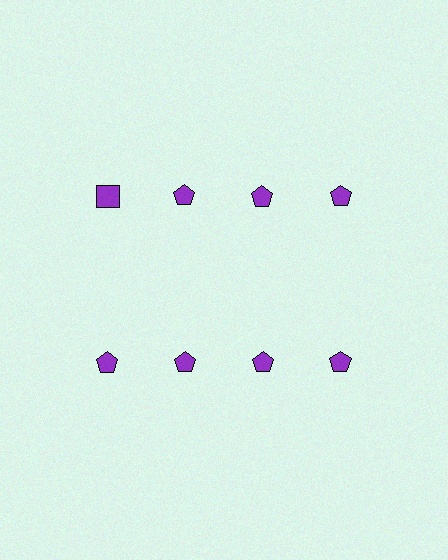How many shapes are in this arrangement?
There are 8 shapes arranged in a grid pattern.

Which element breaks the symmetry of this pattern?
The purple square in the top row, leftmost column breaks the symmetry. All other shapes are purple pentagons.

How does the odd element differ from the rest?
It has a different shape: square instead of pentagon.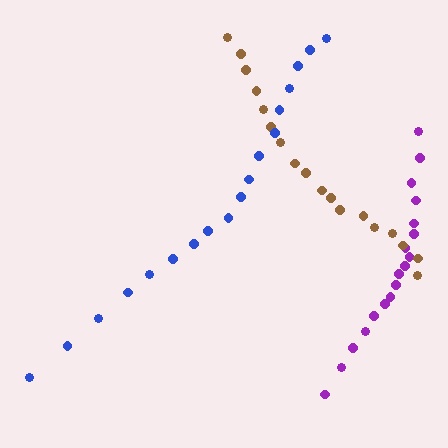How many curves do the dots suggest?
There are 3 distinct paths.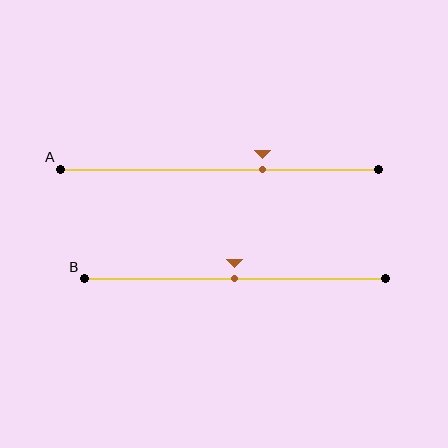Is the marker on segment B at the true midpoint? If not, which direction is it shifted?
Yes, the marker on segment B is at the true midpoint.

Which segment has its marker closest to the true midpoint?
Segment B has its marker closest to the true midpoint.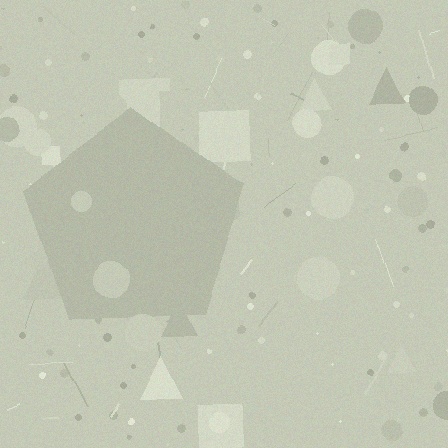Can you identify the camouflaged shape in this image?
The camouflaged shape is a pentagon.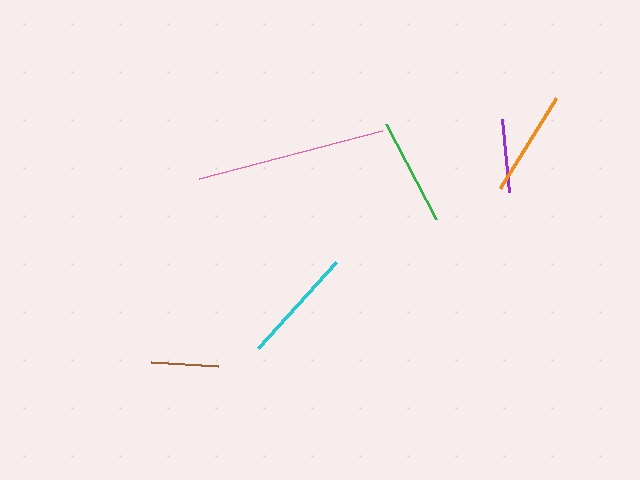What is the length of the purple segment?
The purple segment is approximately 74 pixels long.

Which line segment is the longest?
The pink line is the longest at approximately 188 pixels.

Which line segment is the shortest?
The brown line is the shortest at approximately 67 pixels.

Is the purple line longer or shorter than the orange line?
The orange line is longer than the purple line.